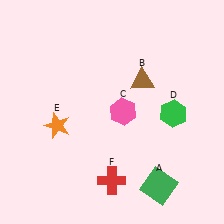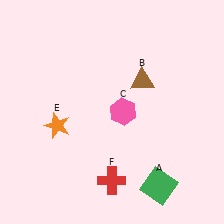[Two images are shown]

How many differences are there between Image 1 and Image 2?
There is 1 difference between the two images.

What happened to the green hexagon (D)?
The green hexagon (D) was removed in Image 2. It was in the bottom-right area of Image 1.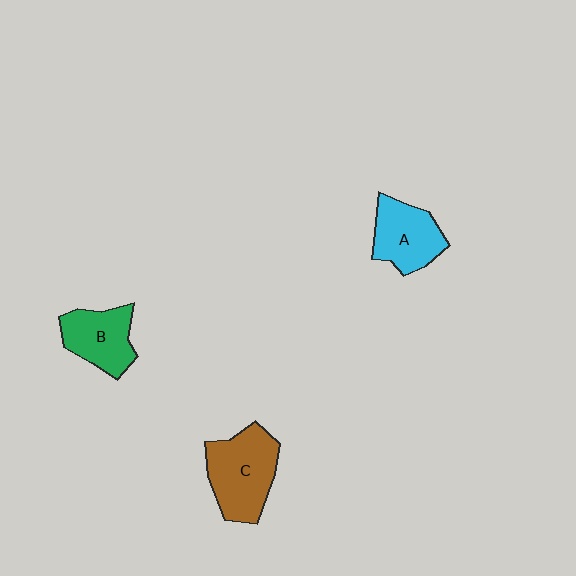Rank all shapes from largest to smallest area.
From largest to smallest: C (brown), A (cyan), B (green).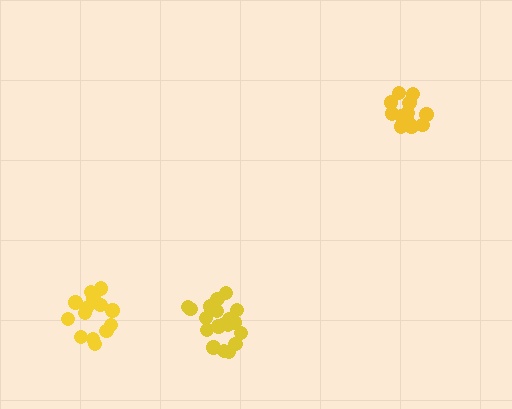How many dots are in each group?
Group 1: 20 dots, Group 2: 16 dots, Group 3: 14 dots (50 total).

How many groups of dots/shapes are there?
There are 3 groups.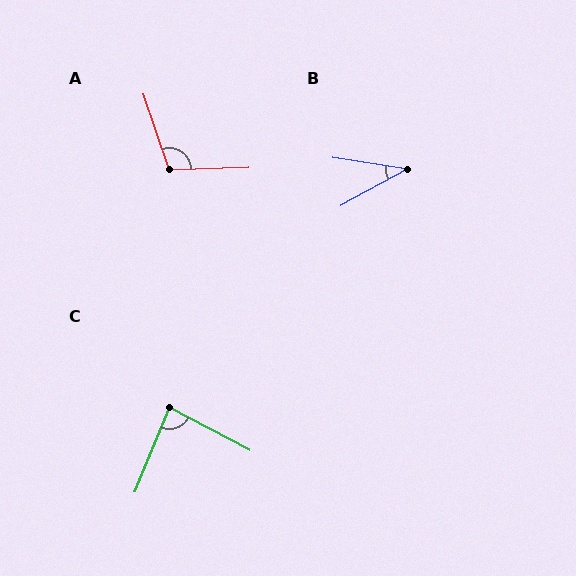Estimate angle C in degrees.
Approximately 85 degrees.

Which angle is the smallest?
B, at approximately 38 degrees.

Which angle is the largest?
A, at approximately 107 degrees.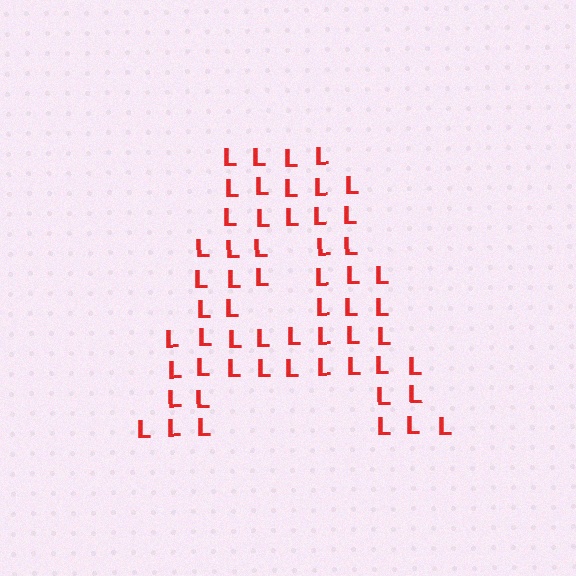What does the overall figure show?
The overall figure shows the letter A.